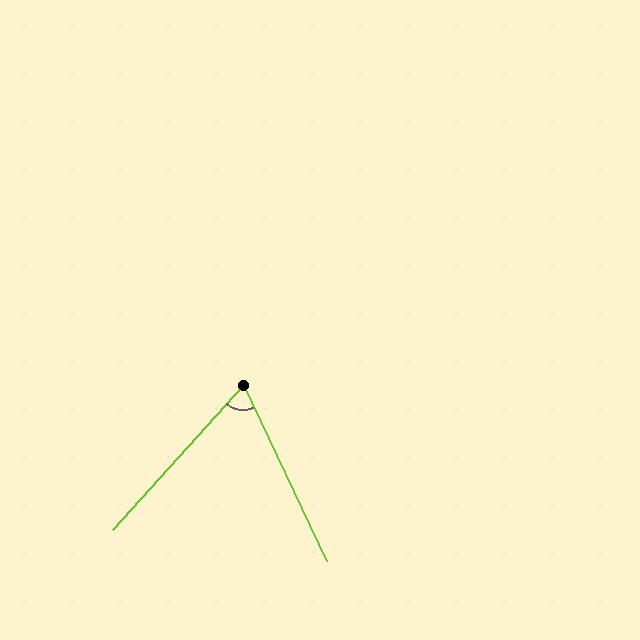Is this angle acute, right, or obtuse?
It is acute.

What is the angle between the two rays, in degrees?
Approximately 67 degrees.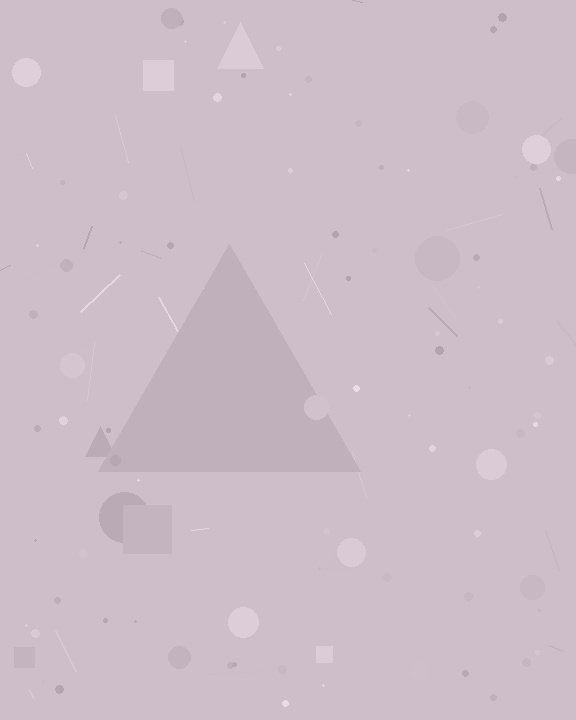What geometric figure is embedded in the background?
A triangle is embedded in the background.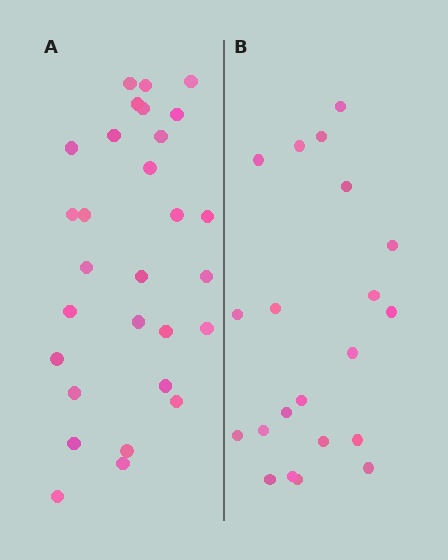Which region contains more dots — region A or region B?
Region A (the left region) has more dots.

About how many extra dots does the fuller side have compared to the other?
Region A has roughly 8 or so more dots than region B.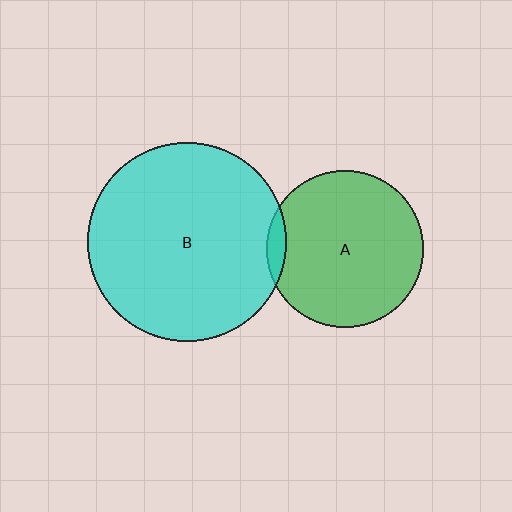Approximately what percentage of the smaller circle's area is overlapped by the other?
Approximately 5%.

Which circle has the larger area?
Circle B (cyan).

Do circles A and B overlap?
Yes.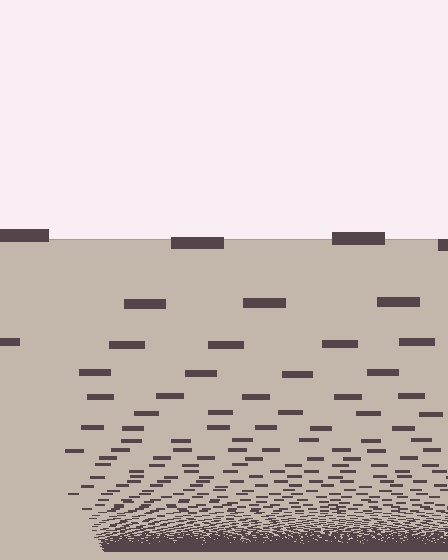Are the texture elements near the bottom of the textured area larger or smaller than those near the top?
Smaller. The gradient is inverted — elements near the bottom are smaller and denser.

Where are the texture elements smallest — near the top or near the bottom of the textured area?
Near the bottom.